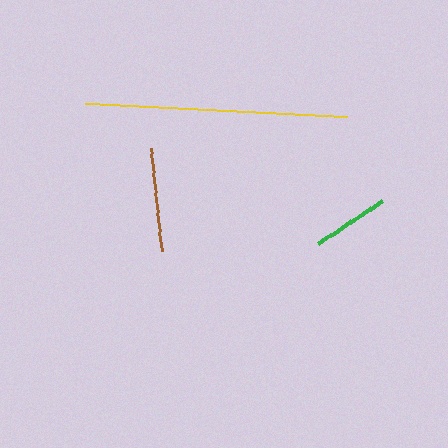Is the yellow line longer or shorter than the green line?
The yellow line is longer than the green line.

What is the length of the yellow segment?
The yellow segment is approximately 262 pixels long.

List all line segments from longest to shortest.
From longest to shortest: yellow, brown, green.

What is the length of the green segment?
The green segment is approximately 78 pixels long.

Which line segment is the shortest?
The green line is the shortest at approximately 78 pixels.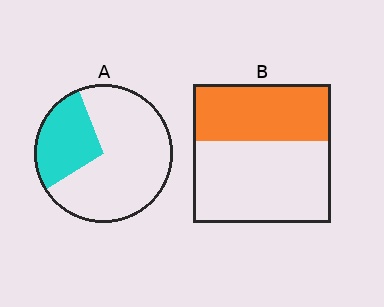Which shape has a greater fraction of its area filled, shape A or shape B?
Shape B.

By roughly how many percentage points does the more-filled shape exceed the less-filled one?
By roughly 15 percentage points (B over A).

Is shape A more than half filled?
No.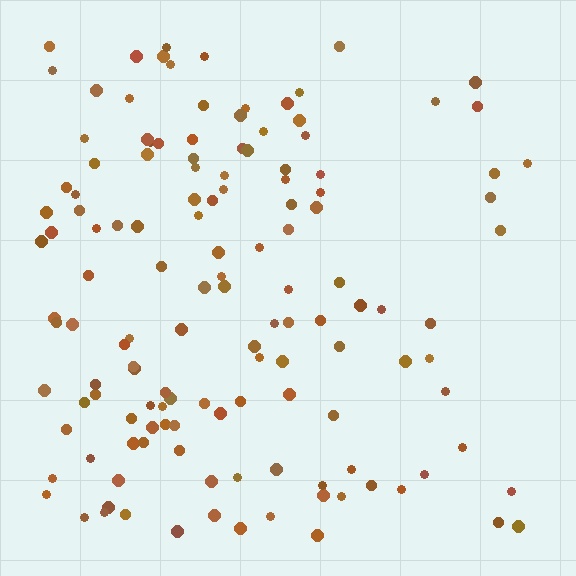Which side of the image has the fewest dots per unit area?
The right.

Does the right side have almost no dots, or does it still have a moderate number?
Still a moderate number, just noticeably fewer than the left.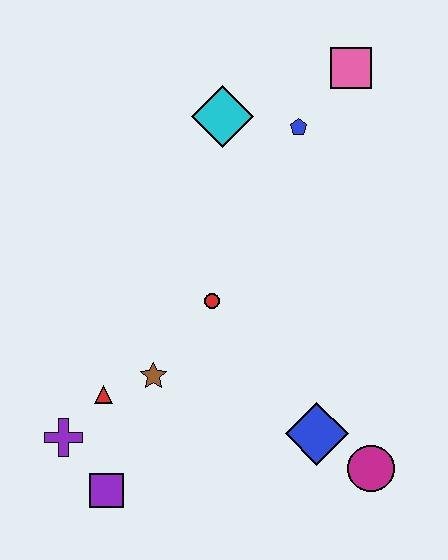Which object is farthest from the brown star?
The pink square is farthest from the brown star.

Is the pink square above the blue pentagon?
Yes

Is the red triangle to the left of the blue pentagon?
Yes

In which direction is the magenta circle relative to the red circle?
The magenta circle is below the red circle.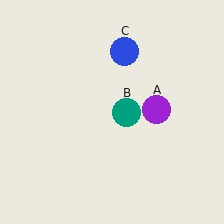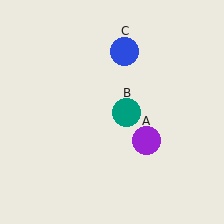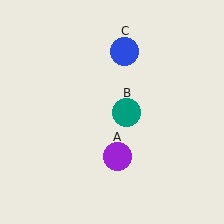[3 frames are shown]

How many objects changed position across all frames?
1 object changed position: purple circle (object A).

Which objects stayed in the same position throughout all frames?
Teal circle (object B) and blue circle (object C) remained stationary.